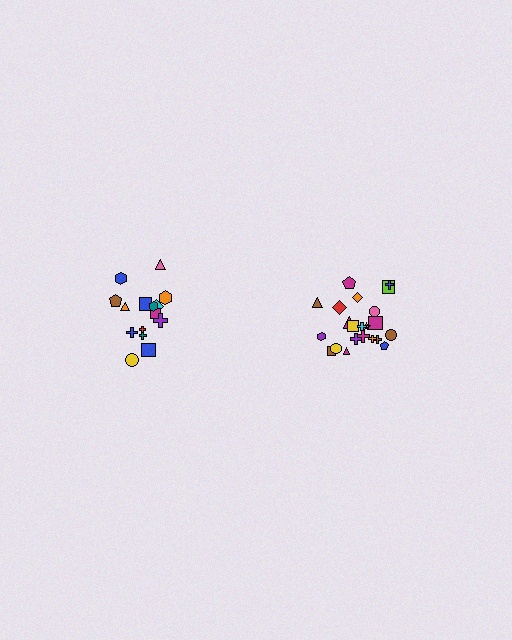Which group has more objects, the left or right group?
The right group.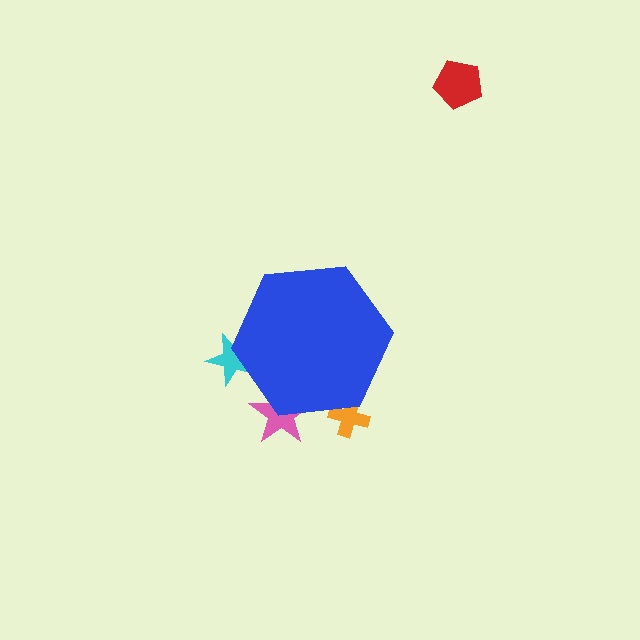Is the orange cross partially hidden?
Yes, the orange cross is partially hidden behind the blue hexagon.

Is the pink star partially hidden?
Yes, the pink star is partially hidden behind the blue hexagon.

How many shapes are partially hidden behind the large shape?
3 shapes are partially hidden.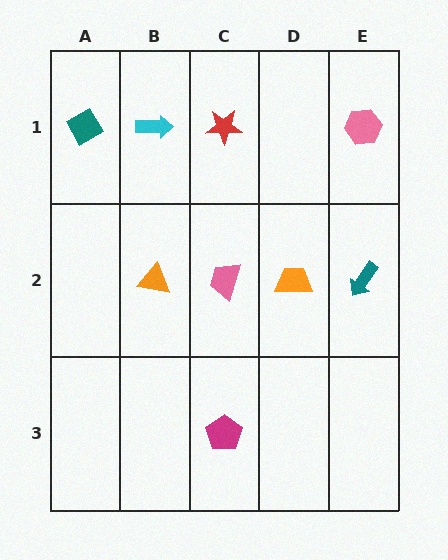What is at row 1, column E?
A pink hexagon.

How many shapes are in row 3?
1 shape.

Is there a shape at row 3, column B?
No, that cell is empty.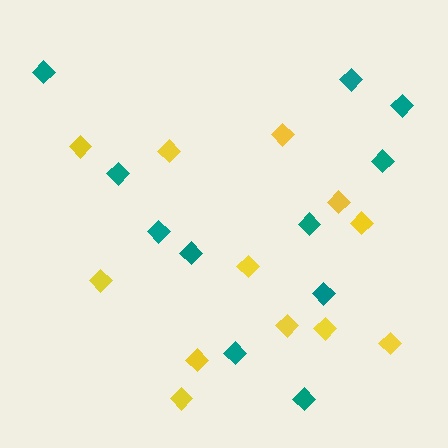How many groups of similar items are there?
There are 2 groups: one group of yellow diamonds (12) and one group of teal diamonds (11).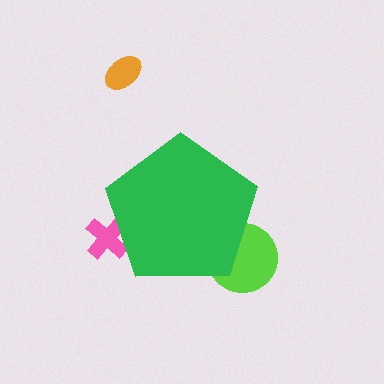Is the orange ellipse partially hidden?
No, the orange ellipse is fully visible.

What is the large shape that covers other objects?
A green pentagon.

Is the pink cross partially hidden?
Yes, the pink cross is partially hidden behind the green pentagon.